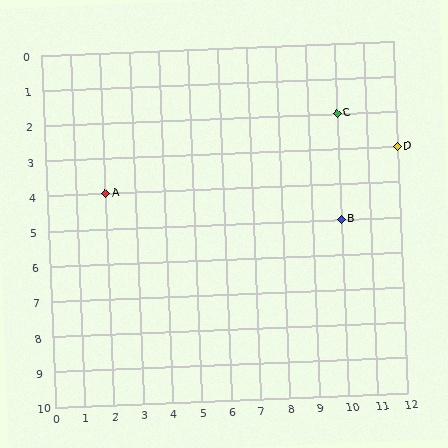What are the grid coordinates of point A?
Point A is at grid coordinates (2, 4).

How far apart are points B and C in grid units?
Points B and C are 3 rows apart.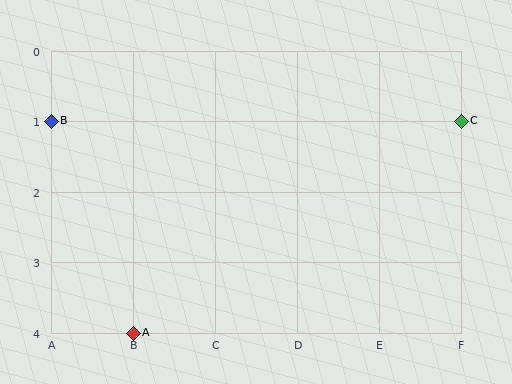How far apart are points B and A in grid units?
Points B and A are 1 column and 3 rows apart (about 3.2 grid units diagonally).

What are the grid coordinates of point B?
Point B is at grid coordinates (A, 1).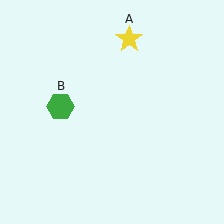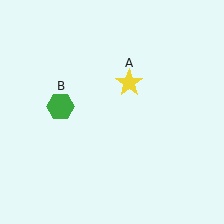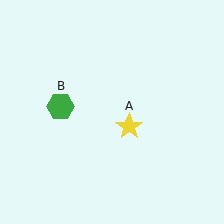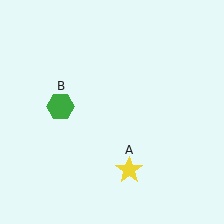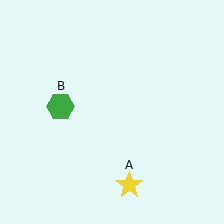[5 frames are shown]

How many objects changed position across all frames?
1 object changed position: yellow star (object A).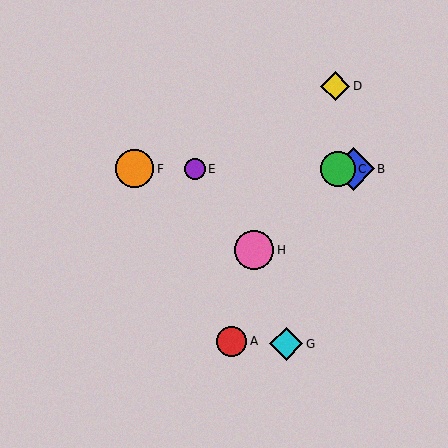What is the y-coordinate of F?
Object F is at y≈169.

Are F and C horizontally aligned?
Yes, both are at y≈169.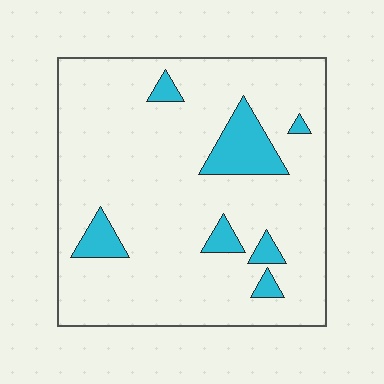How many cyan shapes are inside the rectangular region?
7.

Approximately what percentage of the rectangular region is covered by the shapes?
Approximately 10%.